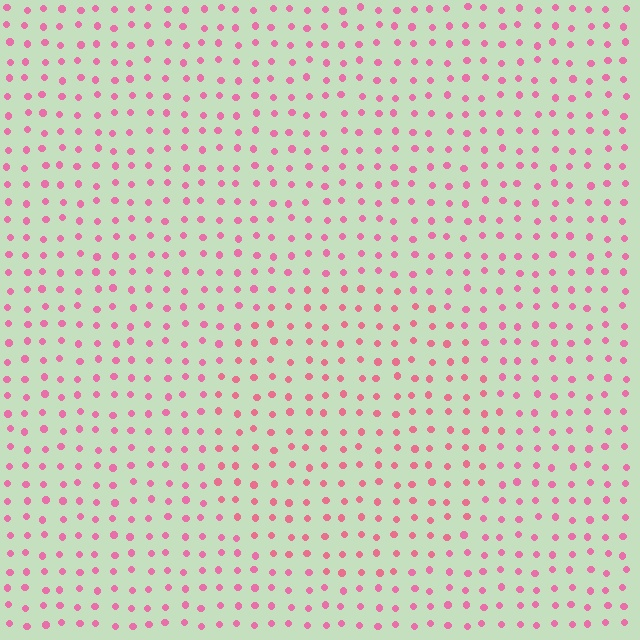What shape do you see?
I see a circle.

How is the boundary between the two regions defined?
The boundary is defined purely by a slight shift in hue (about 14 degrees). Spacing, size, and orientation are identical on both sides.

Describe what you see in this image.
The image is filled with small pink elements in a uniform arrangement. A circle-shaped region is visible where the elements are tinted to a slightly different hue, forming a subtle color boundary.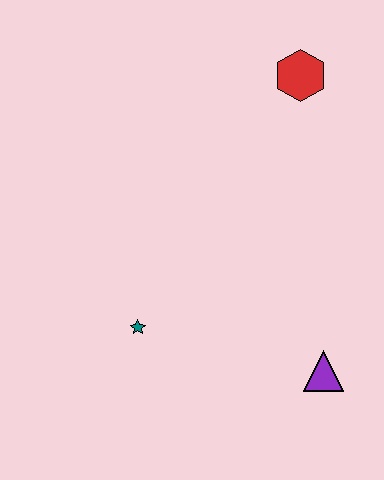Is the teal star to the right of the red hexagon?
No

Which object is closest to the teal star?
The purple triangle is closest to the teal star.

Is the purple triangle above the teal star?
No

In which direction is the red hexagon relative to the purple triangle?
The red hexagon is above the purple triangle.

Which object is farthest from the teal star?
The red hexagon is farthest from the teal star.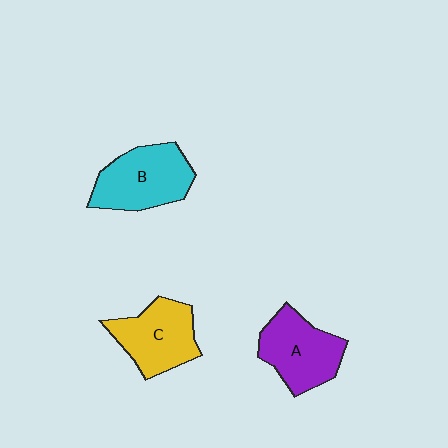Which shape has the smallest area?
Shape C (yellow).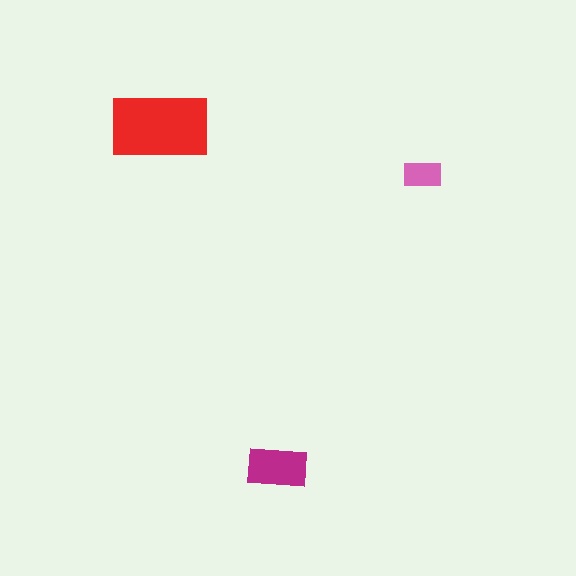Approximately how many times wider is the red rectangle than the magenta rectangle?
About 1.5 times wider.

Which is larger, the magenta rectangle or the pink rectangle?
The magenta one.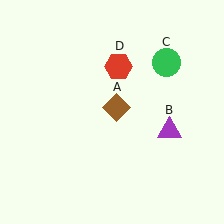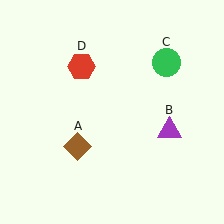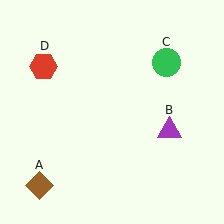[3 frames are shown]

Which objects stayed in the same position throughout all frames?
Purple triangle (object B) and green circle (object C) remained stationary.